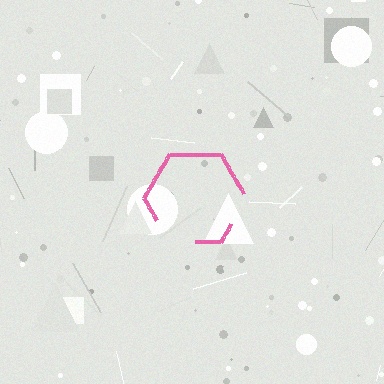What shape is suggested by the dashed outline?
The dashed outline suggests a hexagon.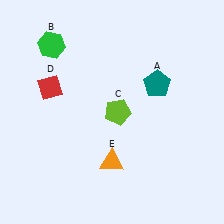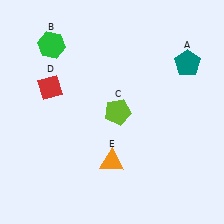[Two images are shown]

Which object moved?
The teal pentagon (A) moved right.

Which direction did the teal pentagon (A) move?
The teal pentagon (A) moved right.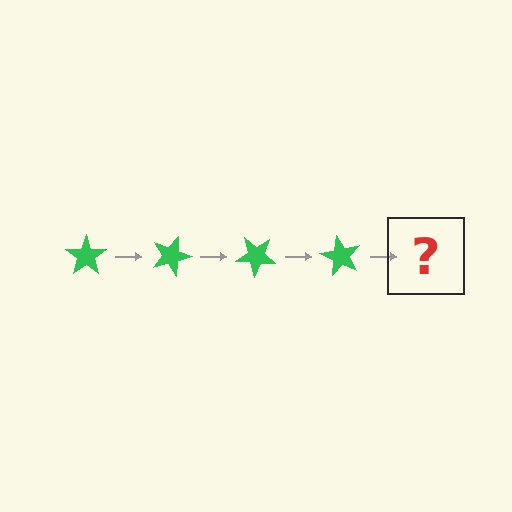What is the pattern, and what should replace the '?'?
The pattern is that the star rotates 20 degrees each step. The '?' should be a green star rotated 80 degrees.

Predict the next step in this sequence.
The next step is a green star rotated 80 degrees.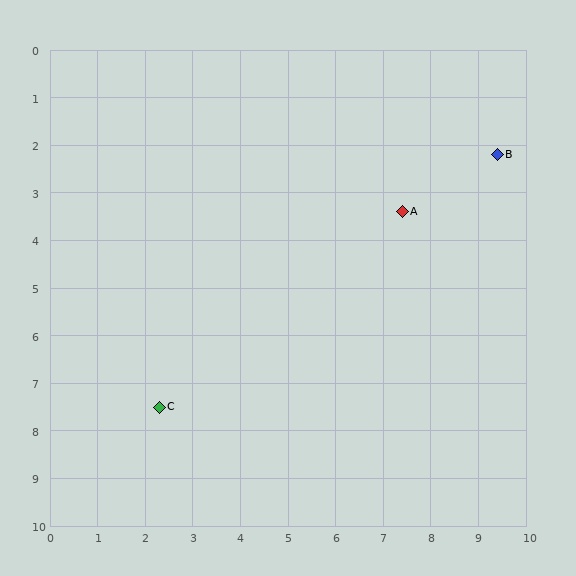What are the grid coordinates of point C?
Point C is at approximately (2.3, 7.5).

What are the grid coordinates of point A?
Point A is at approximately (7.4, 3.4).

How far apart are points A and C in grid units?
Points A and C are about 6.5 grid units apart.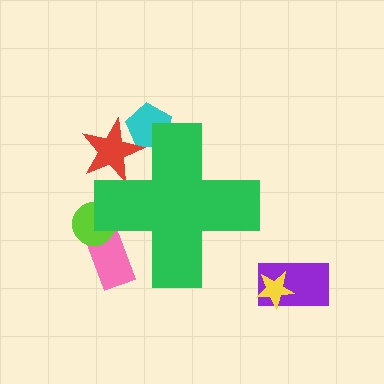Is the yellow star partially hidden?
No, the yellow star is fully visible.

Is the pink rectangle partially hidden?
Yes, the pink rectangle is partially hidden behind the green cross.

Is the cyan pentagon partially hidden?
Yes, the cyan pentagon is partially hidden behind the green cross.